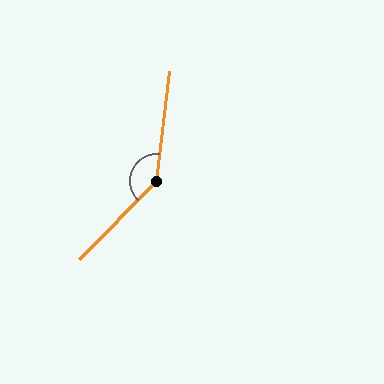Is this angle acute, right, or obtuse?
It is obtuse.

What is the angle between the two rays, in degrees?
Approximately 142 degrees.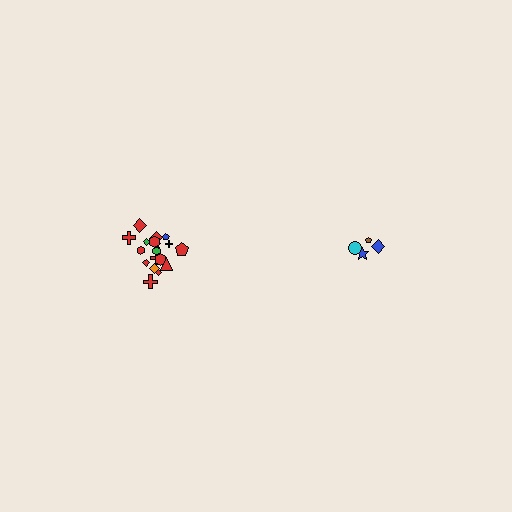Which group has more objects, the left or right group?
The left group.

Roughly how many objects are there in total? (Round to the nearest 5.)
Roughly 20 objects in total.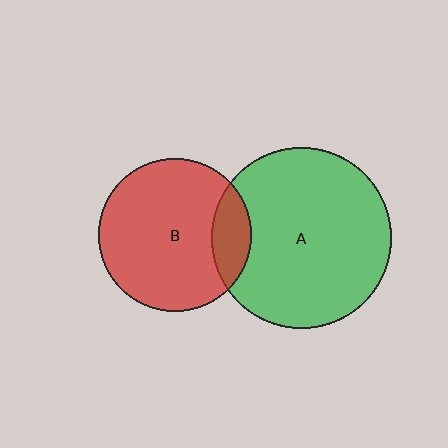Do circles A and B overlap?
Yes.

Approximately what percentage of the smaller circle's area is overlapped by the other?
Approximately 15%.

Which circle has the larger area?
Circle A (green).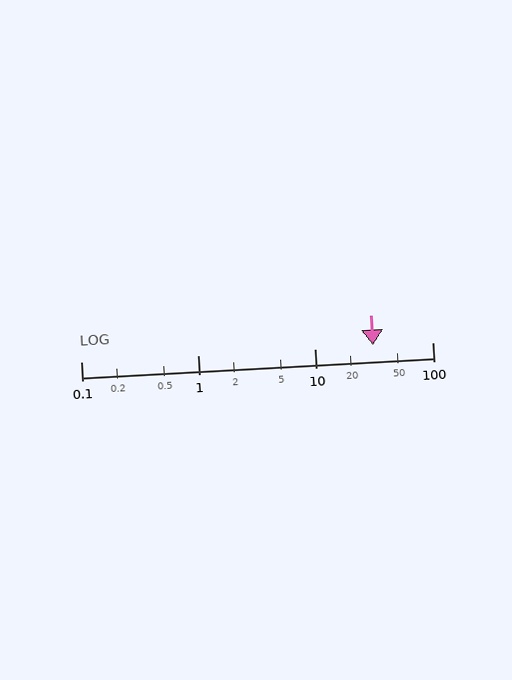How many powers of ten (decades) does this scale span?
The scale spans 3 decades, from 0.1 to 100.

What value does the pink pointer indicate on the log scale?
The pointer indicates approximately 31.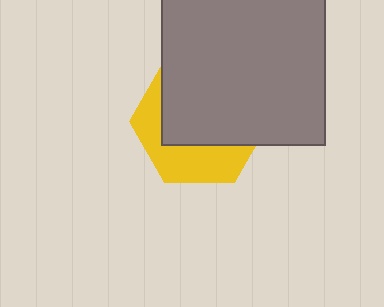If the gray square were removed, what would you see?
You would see the complete yellow hexagon.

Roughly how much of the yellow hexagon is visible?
A small part of it is visible (roughly 38%).